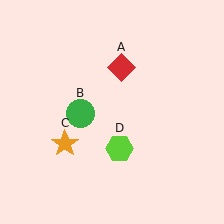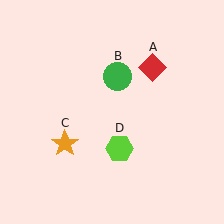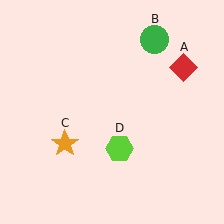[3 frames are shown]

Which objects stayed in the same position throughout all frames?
Orange star (object C) and lime hexagon (object D) remained stationary.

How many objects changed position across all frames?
2 objects changed position: red diamond (object A), green circle (object B).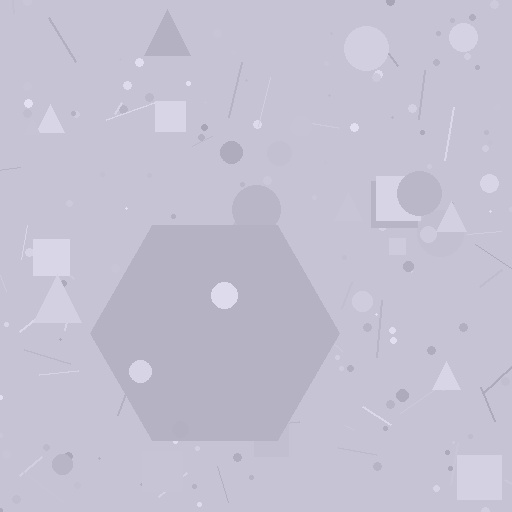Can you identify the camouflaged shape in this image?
The camouflaged shape is a hexagon.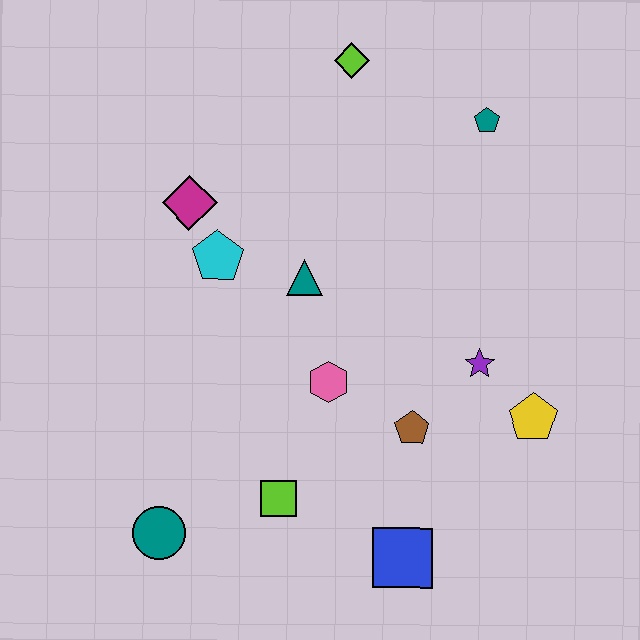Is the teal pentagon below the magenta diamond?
No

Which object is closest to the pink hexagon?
The brown pentagon is closest to the pink hexagon.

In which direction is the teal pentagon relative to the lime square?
The teal pentagon is above the lime square.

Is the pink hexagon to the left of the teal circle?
No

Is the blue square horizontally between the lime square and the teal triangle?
No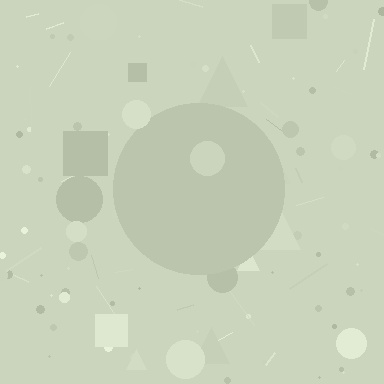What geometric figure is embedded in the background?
A circle is embedded in the background.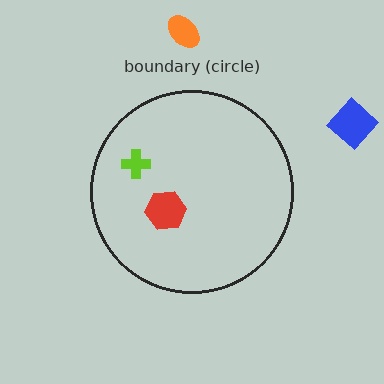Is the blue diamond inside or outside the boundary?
Outside.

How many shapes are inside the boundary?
2 inside, 2 outside.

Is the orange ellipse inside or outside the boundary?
Outside.